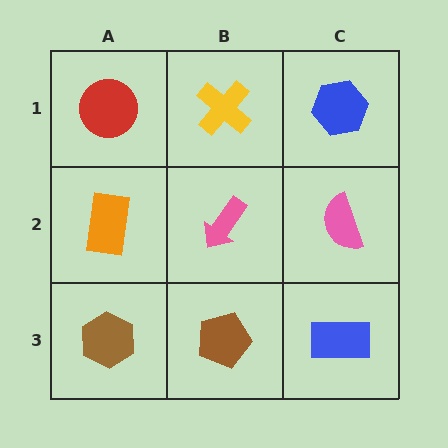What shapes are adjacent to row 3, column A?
An orange rectangle (row 2, column A), a brown pentagon (row 3, column B).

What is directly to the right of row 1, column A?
A yellow cross.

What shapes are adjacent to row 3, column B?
A pink arrow (row 2, column B), a brown hexagon (row 3, column A), a blue rectangle (row 3, column C).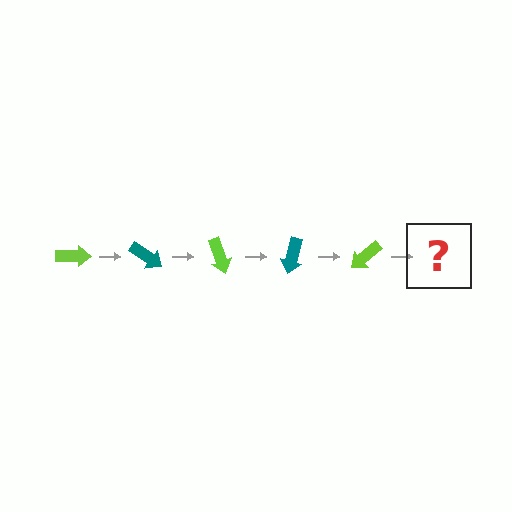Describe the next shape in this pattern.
It should be a teal arrow, rotated 175 degrees from the start.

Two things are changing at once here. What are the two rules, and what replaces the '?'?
The two rules are that it rotates 35 degrees each step and the color cycles through lime and teal. The '?' should be a teal arrow, rotated 175 degrees from the start.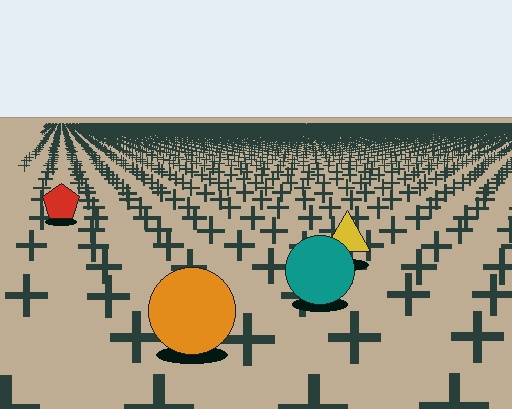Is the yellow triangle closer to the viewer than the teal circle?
No. The teal circle is closer — you can tell from the texture gradient: the ground texture is coarser near it.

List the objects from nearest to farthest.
From nearest to farthest: the orange circle, the teal circle, the yellow triangle, the red pentagon.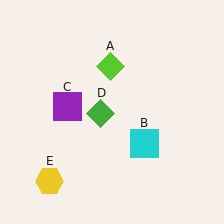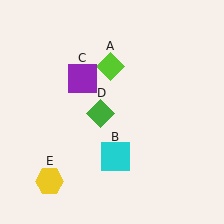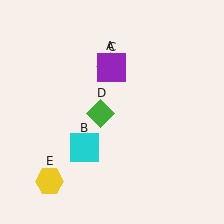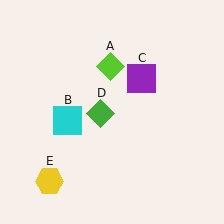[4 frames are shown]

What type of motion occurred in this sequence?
The cyan square (object B), purple square (object C) rotated clockwise around the center of the scene.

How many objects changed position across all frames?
2 objects changed position: cyan square (object B), purple square (object C).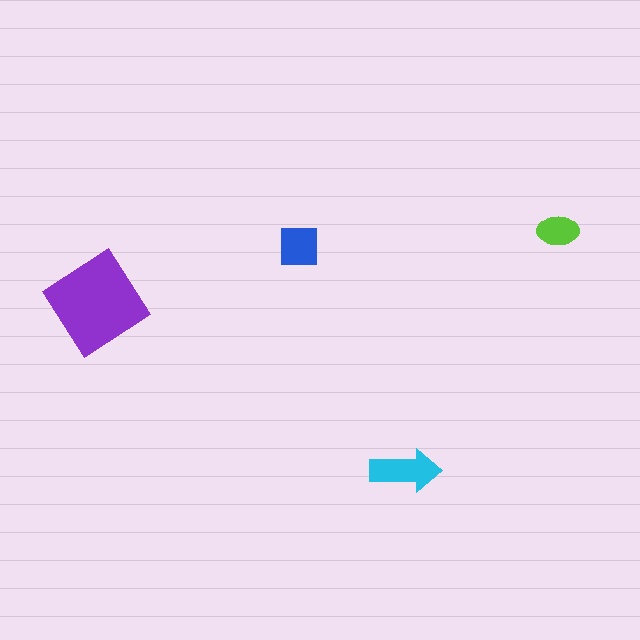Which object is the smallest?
The lime ellipse.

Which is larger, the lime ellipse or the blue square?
The blue square.